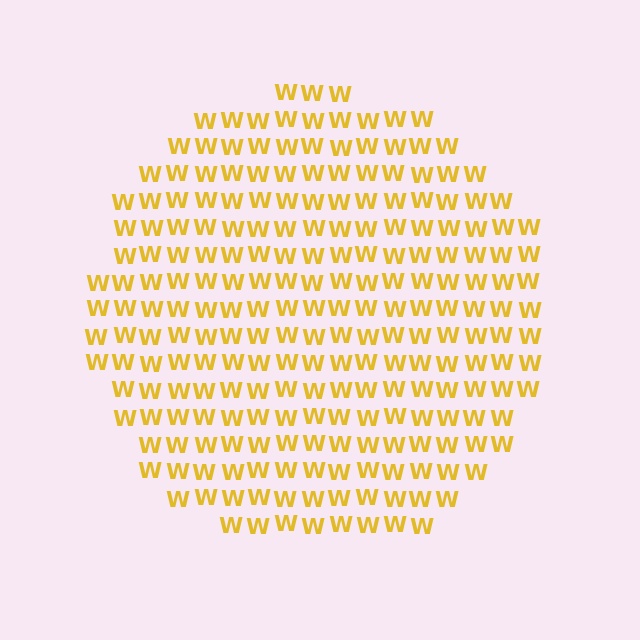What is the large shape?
The large shape is a circle.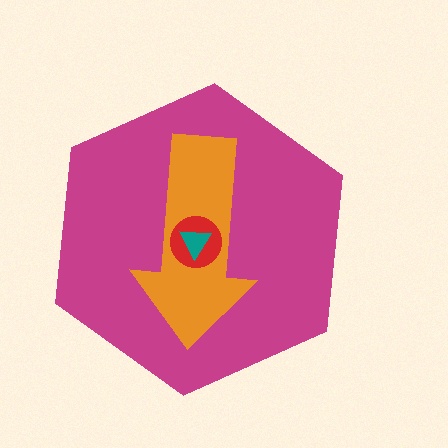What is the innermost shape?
The teal triangle.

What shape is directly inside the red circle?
The teal triangle.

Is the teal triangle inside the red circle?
Yes.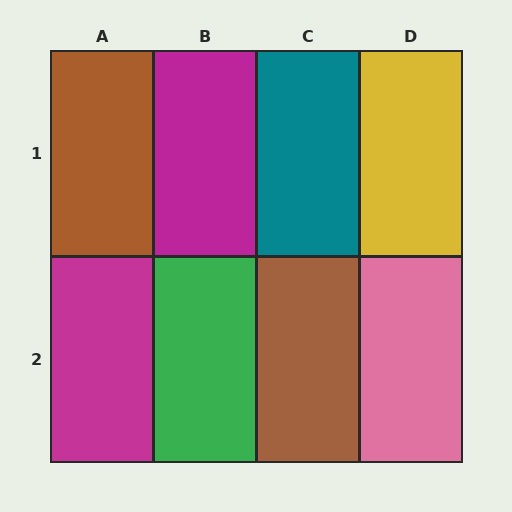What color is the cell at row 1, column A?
Brown.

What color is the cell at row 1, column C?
Teal.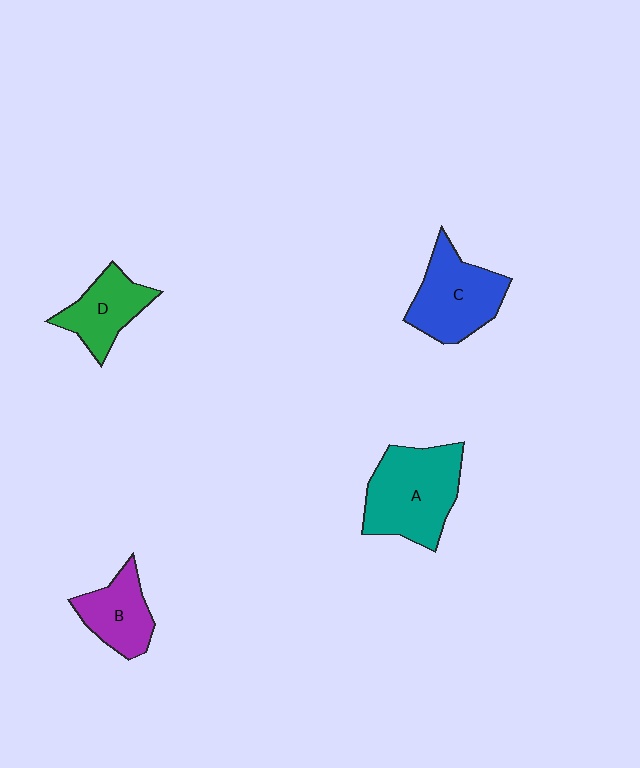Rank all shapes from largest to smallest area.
From largest to smallest: A (teal), C (blue), D (green), B (purple).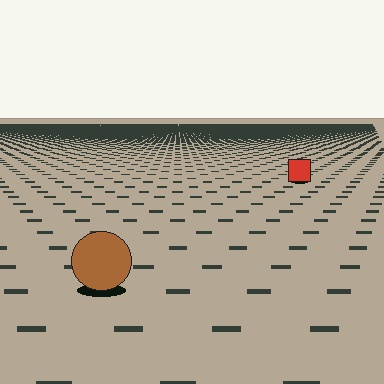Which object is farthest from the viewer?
The red square is farthest from the viewer. It appears smaller and the ground texture around it is denser.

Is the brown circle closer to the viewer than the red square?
Yes. The brown circle is closer — you can tell from the texture gradient: the ground texture is coarser near it.